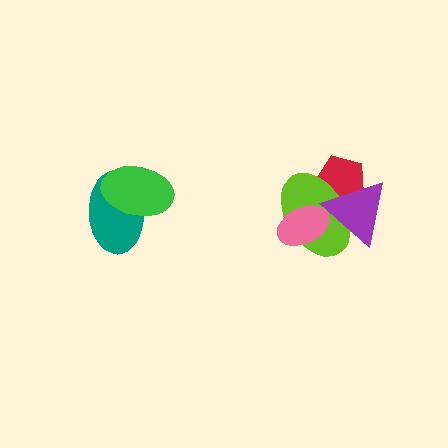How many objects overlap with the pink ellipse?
2 objects overlap with the pink ellipse.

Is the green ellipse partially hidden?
No, no other shape covers it.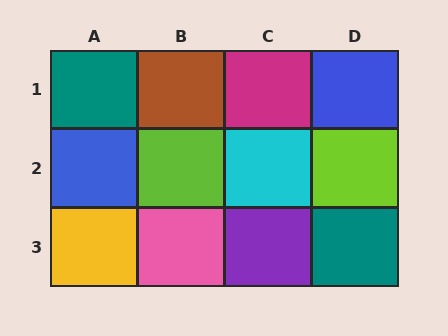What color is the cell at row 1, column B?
Brown.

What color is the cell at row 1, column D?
Blue.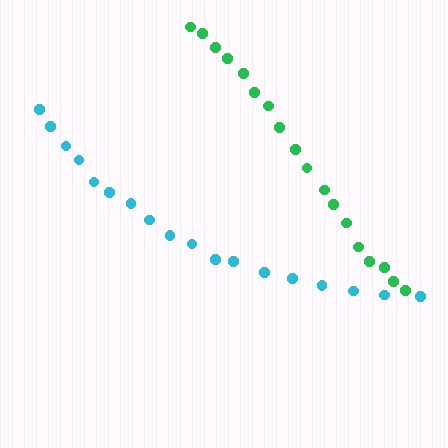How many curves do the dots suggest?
There are 2 distinct paths.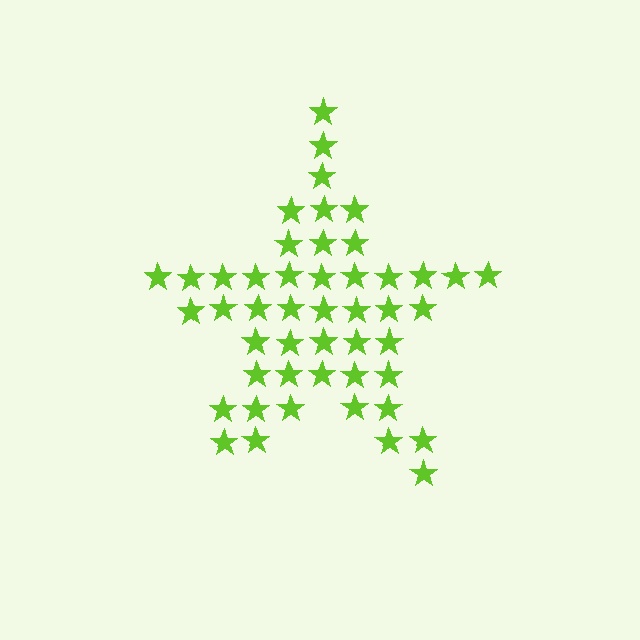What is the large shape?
The large shape is a star.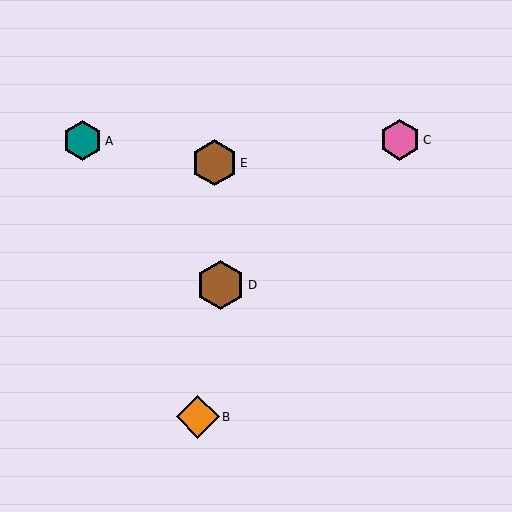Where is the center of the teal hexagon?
The center of the teal hexagon is at (82, 141).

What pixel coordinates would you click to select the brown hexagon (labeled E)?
Click at (214, 163) to select the brown hexagon E.